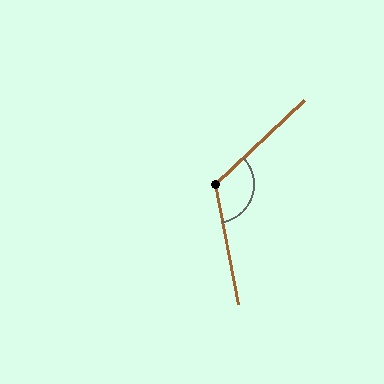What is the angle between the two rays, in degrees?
Approximately 122 degrees.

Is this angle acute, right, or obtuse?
It is obtuse.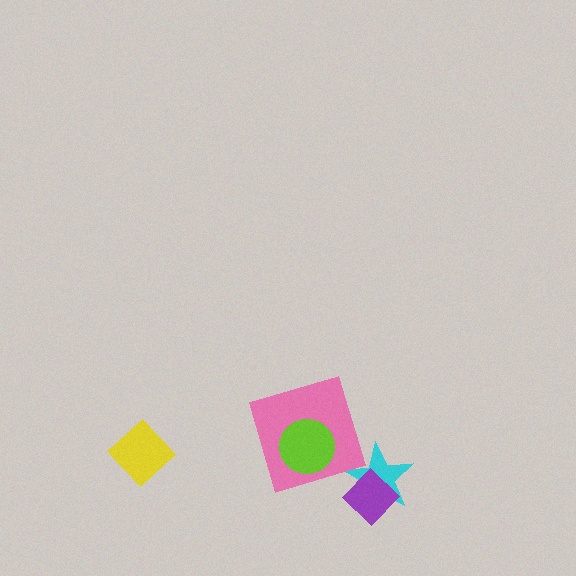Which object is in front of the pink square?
The lime circle is in front of the pink square.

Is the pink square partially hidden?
Yes, it is partially covered by another shape.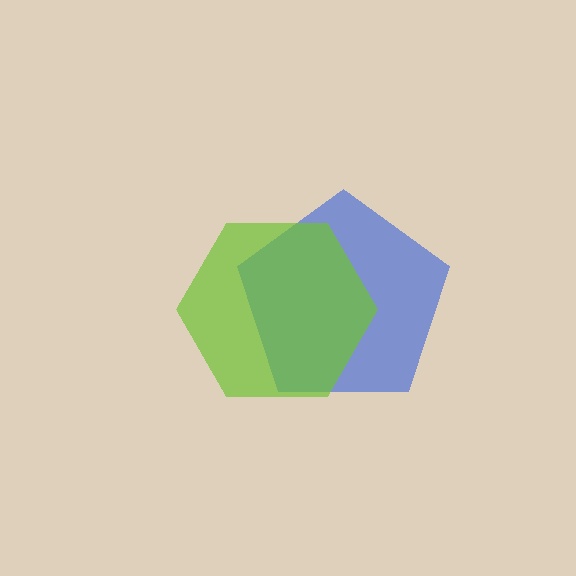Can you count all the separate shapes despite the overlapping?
Yes, there are 2 separate shapes.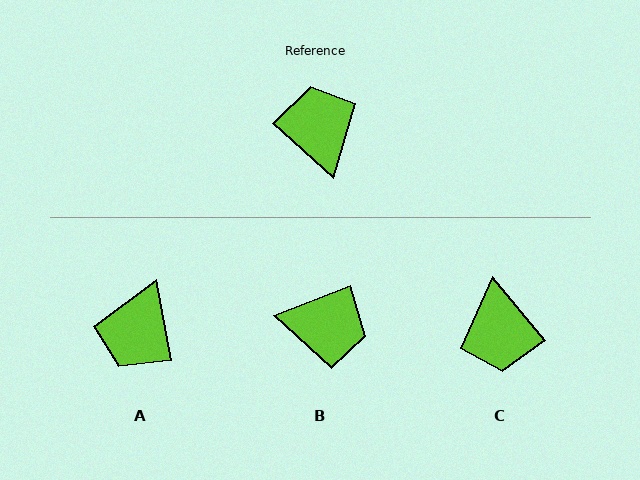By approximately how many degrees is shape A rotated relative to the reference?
Approximately 143 degrees counter-clockwise.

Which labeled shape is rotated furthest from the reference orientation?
C, about 172 degrees away.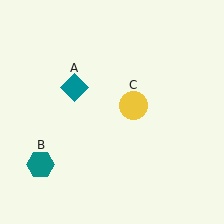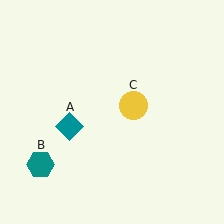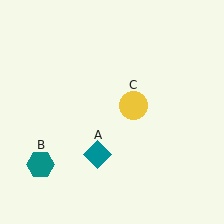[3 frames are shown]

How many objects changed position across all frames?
1 object changed position: teal diamond (object A).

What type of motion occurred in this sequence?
The teal diamond (object A) rotated counterclockwise around the center of the scene.